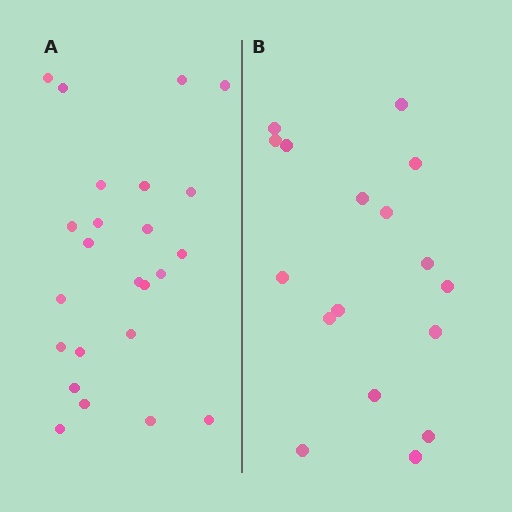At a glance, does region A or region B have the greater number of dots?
Region A (the left region) has more dots.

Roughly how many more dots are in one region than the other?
Region A has roughly 8 or so more dots than region B.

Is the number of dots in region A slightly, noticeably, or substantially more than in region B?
Region A has noticeably more, but not dramatically so. The ratio is roughly 1.4 to 1.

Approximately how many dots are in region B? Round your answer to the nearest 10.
About 20 dots. (The exact count is 17, which rounds to 20.)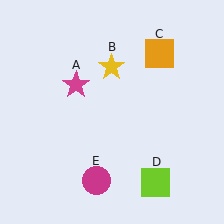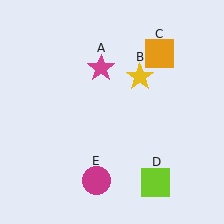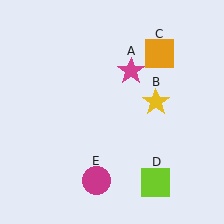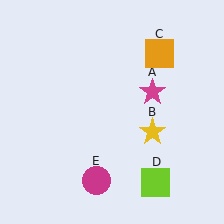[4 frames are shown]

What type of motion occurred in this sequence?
The magenta star (object A), yellow star (object B) rotated clockwise around the center of the scene.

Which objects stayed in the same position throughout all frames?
Orange square (object C) and lime square (object D) and magenta circle (object E) remained stationary.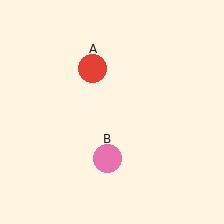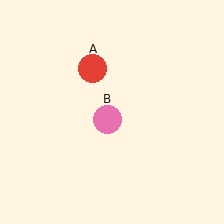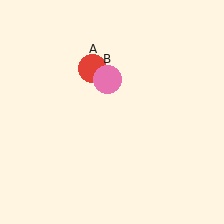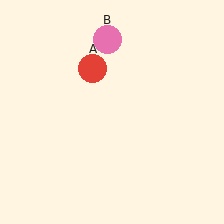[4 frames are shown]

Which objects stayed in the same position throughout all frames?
Red circle (object A) remained stationary.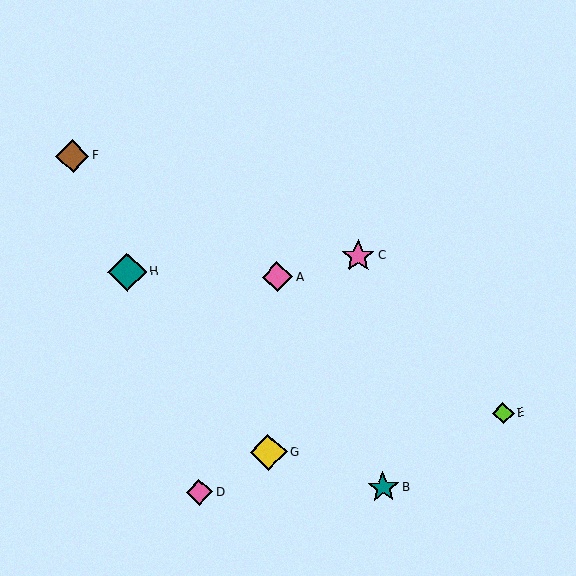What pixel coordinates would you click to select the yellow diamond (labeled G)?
Click at (268, 452) to select the yellow diamond G.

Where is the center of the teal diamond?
The center of the teal diamond is at (127, 272).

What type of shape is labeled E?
Shape E is a lime diamond.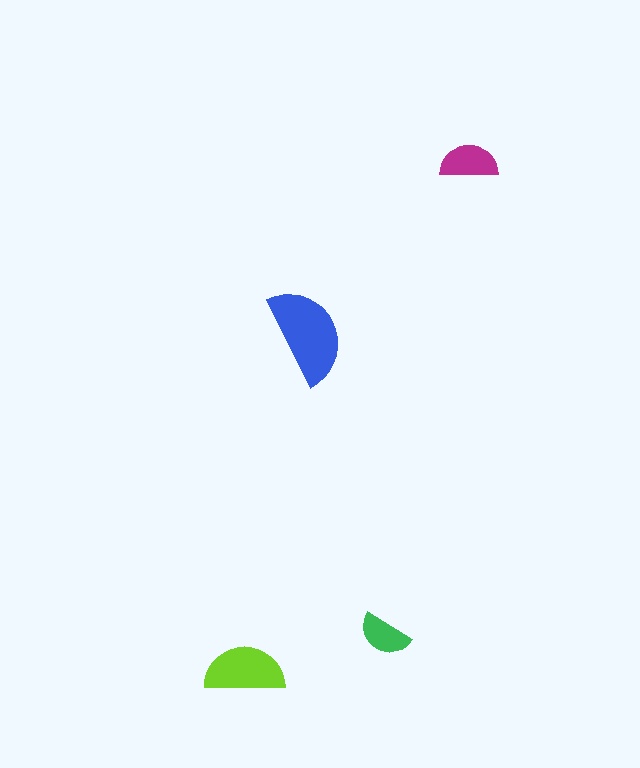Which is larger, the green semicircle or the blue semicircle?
The blue one.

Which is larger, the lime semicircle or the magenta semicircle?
The lime one.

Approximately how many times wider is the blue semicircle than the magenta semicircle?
About 1.5 times wider.